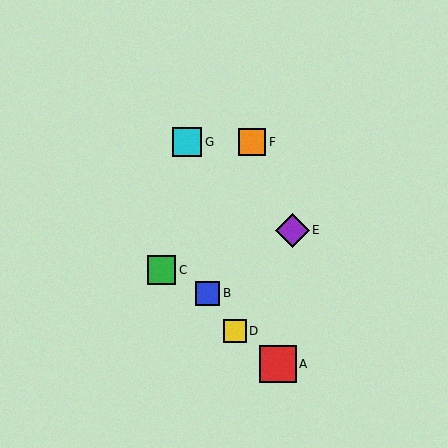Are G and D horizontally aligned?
No, G is at y≈142 and D is at y≈331.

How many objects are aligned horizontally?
2 objects (F, G) are aligned horizontally.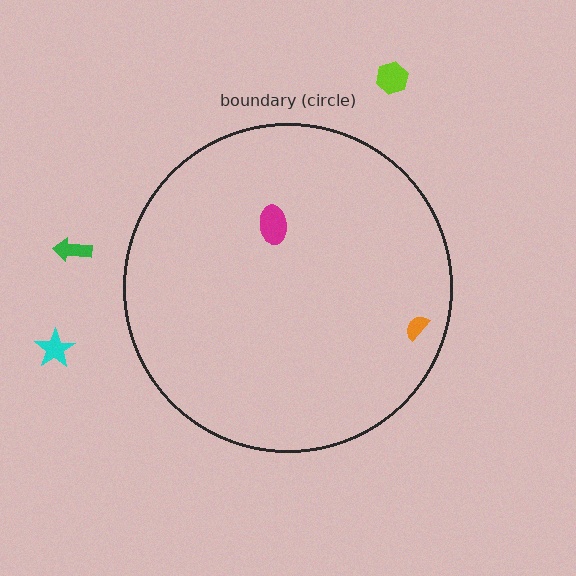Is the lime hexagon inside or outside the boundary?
Outside.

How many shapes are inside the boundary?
2 inside, 3 outside.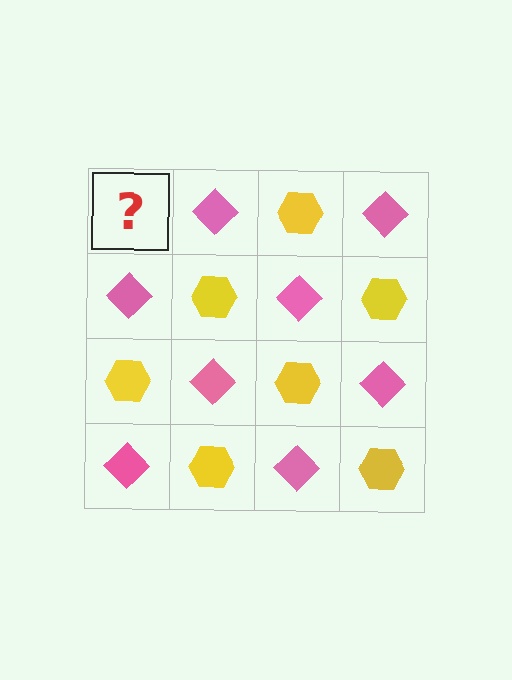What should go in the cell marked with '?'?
The missing cell should contain a yellow hexagon.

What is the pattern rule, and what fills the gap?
The rule is that it alternates yellow hexagon and pink diamond in a checkerboard pattern. The gap should be filled with a yellow hexagon.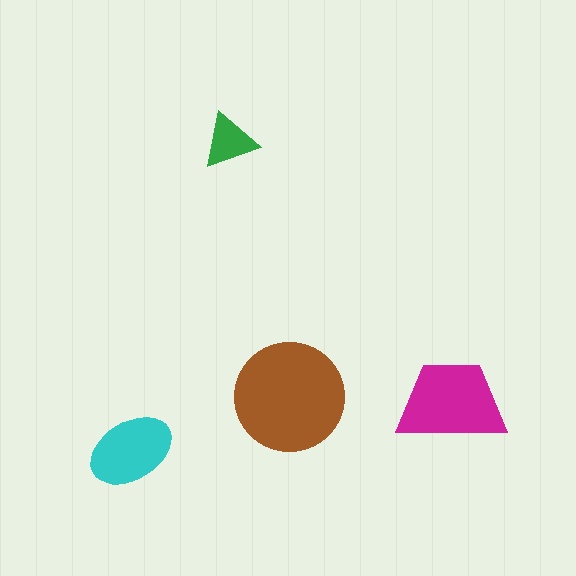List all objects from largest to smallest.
The brown circle, the magenta trapezoid, the cyan ellipse, the green triangle.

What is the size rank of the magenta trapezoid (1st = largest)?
2nd.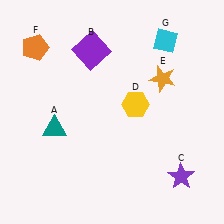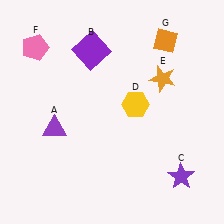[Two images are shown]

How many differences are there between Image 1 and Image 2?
There are 3 differences between the two images.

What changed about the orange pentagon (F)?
In Image 1, F is orange. In Image 2, it changed to pink.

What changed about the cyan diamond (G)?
In Image 1, G is cyan. In Image 2, it changed to orange.